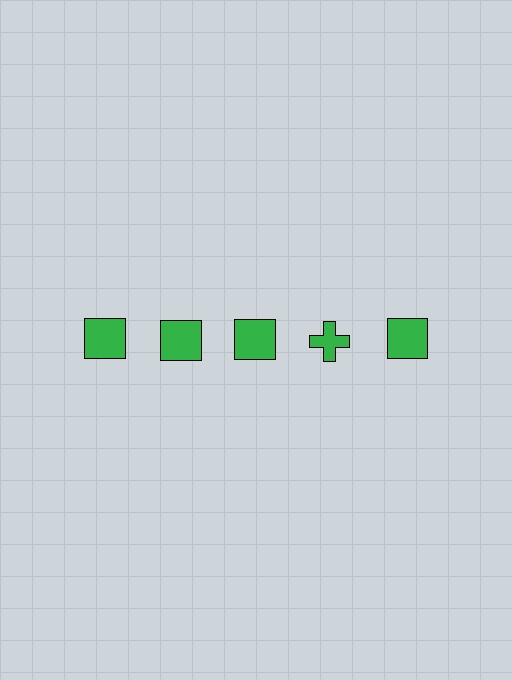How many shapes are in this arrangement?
There are 5 shapes arranged in a grid pattern.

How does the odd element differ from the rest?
It has a different shape: cross instead of square.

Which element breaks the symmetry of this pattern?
The green cross in the top row, second from right column breaks the symmetry. All other shapes are green squares.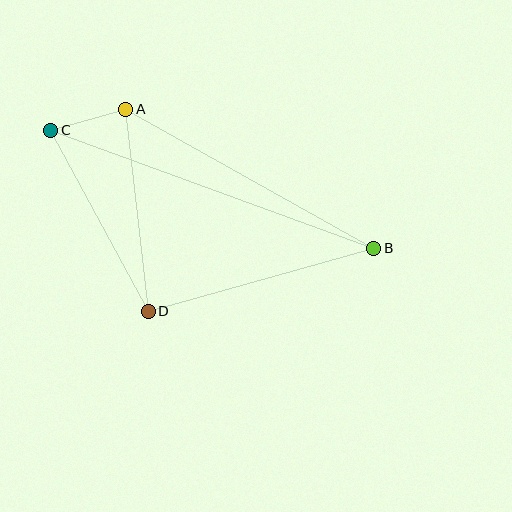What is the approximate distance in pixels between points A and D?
The distance between A and D is approximately 203 pixels.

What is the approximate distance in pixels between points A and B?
The distance between A and B is approximately 285 pixels.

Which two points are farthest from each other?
Points B and C are farthest from each other.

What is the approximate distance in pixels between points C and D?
The distance between C and D is approximately 205 pixels.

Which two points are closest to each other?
Points A and C are closest to each other.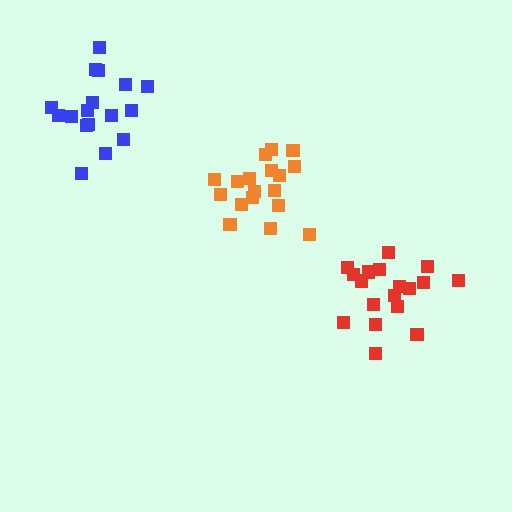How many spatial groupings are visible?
There are 3 spatial groupings.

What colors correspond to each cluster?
The clusters are colored: orange, red, blue.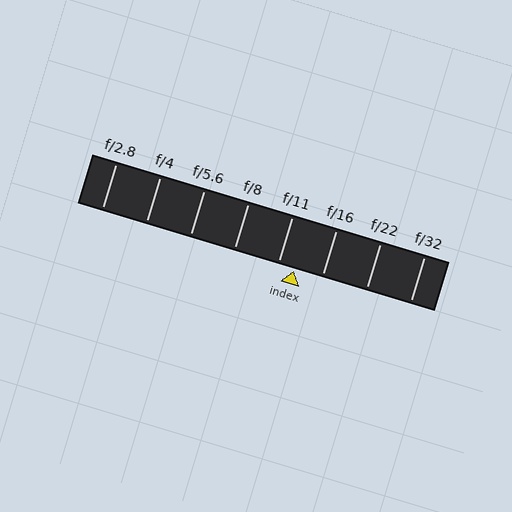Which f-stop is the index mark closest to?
The index mark is closest to f/11.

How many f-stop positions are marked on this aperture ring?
There are 8 f-stop positions marked.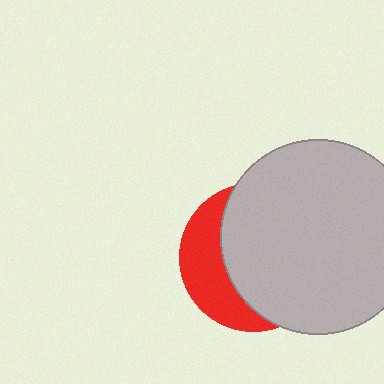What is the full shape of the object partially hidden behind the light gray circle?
The partially hidden object is a red circle.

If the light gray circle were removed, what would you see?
You would see the complete red circle.